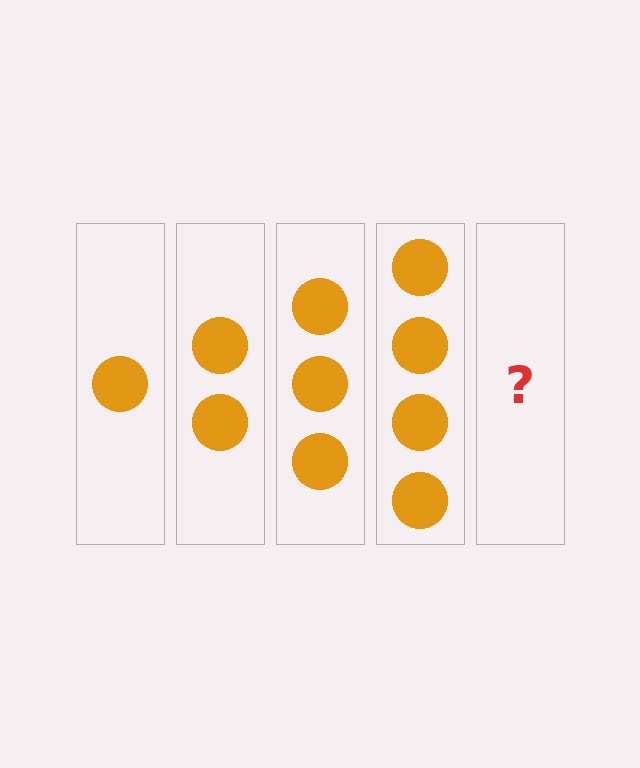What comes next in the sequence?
The next element should be 5 circles.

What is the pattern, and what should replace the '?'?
The pattern is that each step adds one more circle. The '?' should be 5 circles.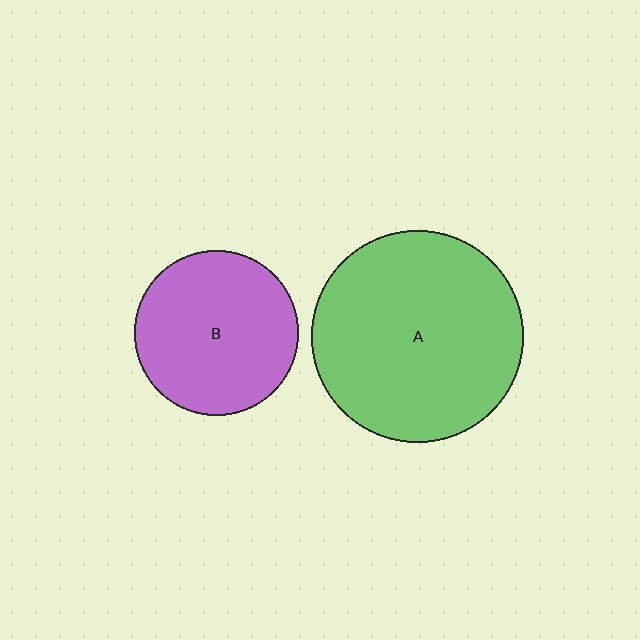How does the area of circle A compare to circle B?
Approximately 1.7 times.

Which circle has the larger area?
Circle A (green).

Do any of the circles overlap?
No, none of the circles overlap.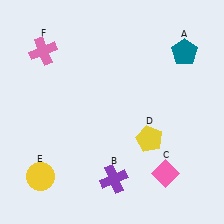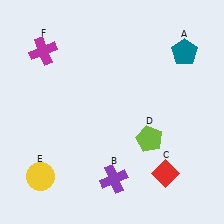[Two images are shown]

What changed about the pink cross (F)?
In Image 1, F is pink. In Image 2, it changed to magenta.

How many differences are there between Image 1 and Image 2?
There are 3 differences between the two images.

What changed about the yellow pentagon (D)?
In Image 1, D is yellow. In Image 2, it changed to lime.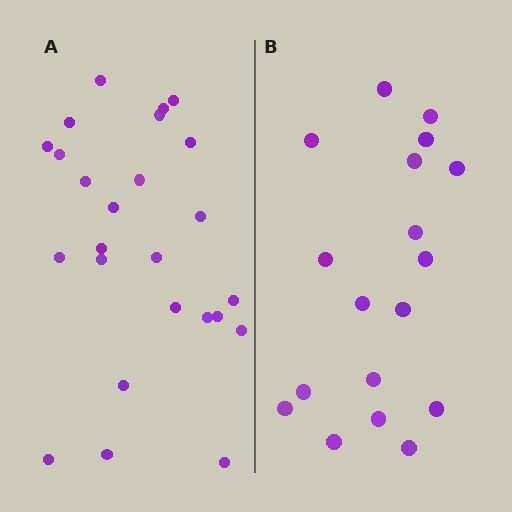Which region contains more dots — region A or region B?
Region A (the left region) has more dots.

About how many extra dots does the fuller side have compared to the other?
Region A has roughly 8 or so more dots than region B.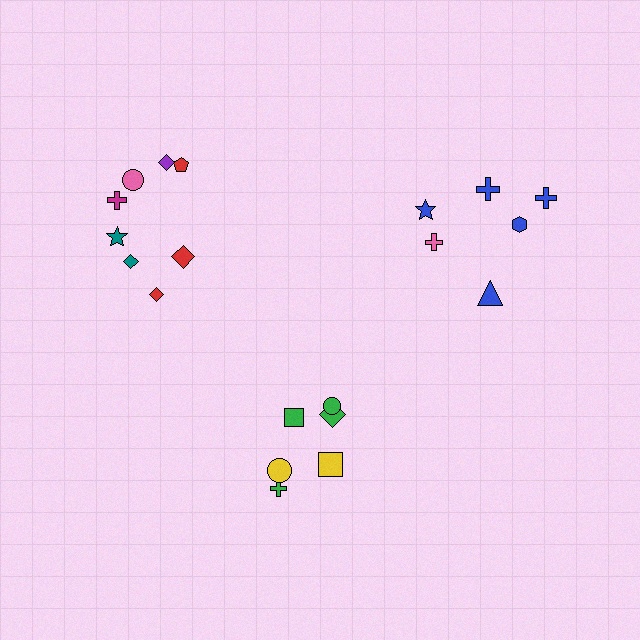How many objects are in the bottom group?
There are 6 objects.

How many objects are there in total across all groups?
There are 20 objects.